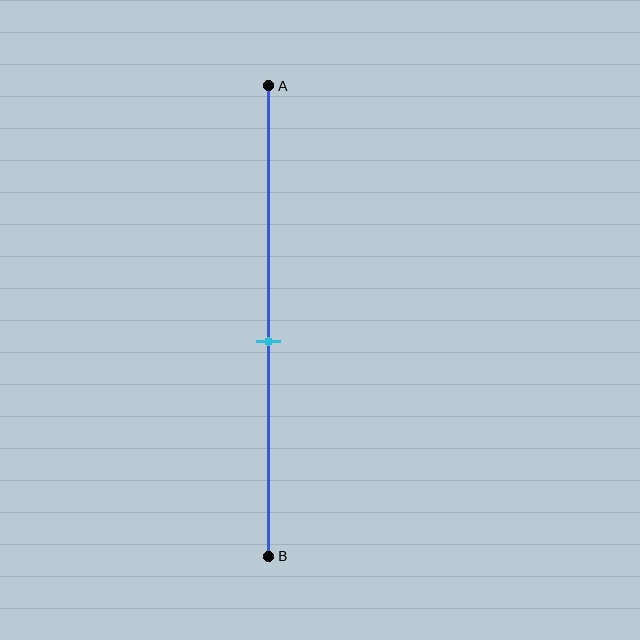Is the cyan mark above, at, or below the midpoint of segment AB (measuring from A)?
The cyan mark is below the midpoint of segment AB.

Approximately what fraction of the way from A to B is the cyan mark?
The cyan mark is approximately 55% of the way from A to B.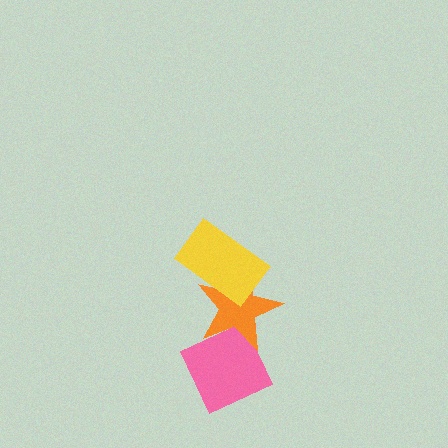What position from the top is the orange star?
The orange star is 2nd from the top.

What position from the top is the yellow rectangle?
The yellow rectangle is 1st from the top.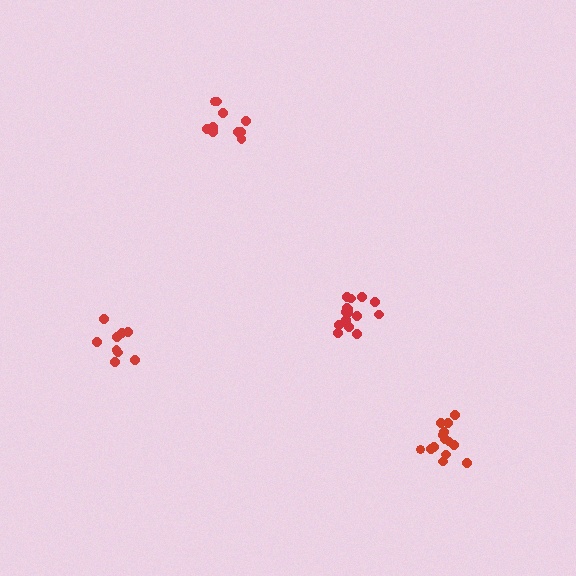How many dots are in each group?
Group 1: 14 dots, Group 2: 9 dots, Group 3: 15 dots, Group 4: 11 dots (49 total).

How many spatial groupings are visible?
There are 4 spatial groupings.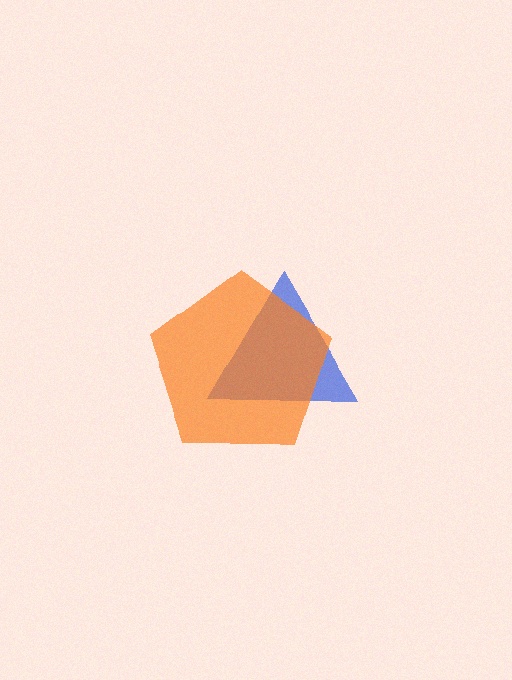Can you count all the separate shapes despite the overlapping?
Yes, there are 2 separate shapes.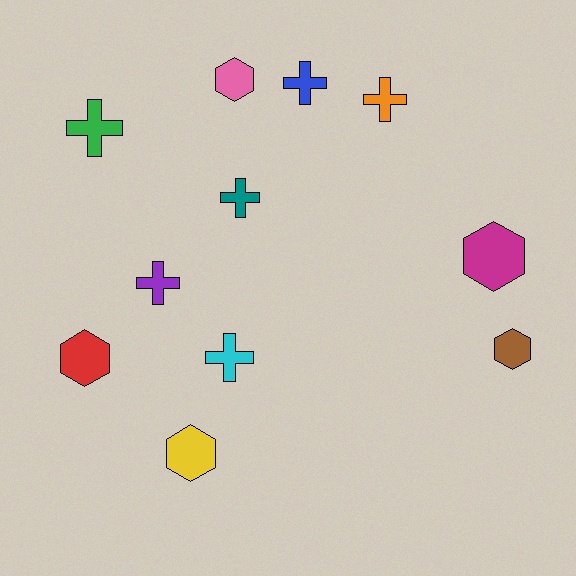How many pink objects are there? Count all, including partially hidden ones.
There is 1 pink object.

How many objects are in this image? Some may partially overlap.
There are 11 objects.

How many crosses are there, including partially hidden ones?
There are 6 crosses.